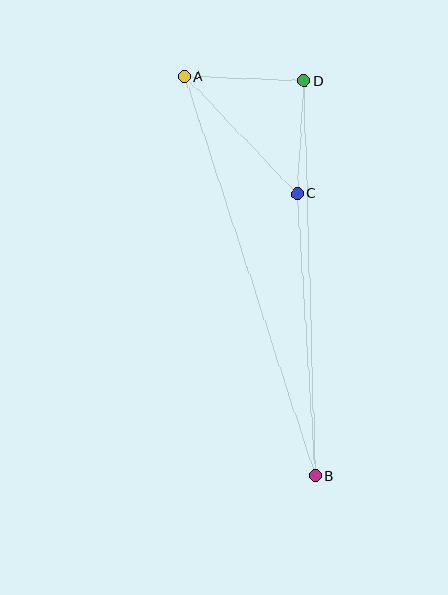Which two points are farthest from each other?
Points A and B are farthest from each other.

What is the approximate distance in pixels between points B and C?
The distance between B and C is approximately 283 pixels.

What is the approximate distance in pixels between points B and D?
The distance between B and D is approximately 395 pixels.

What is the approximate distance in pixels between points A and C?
The distance between A and C is approximately 162 pixels.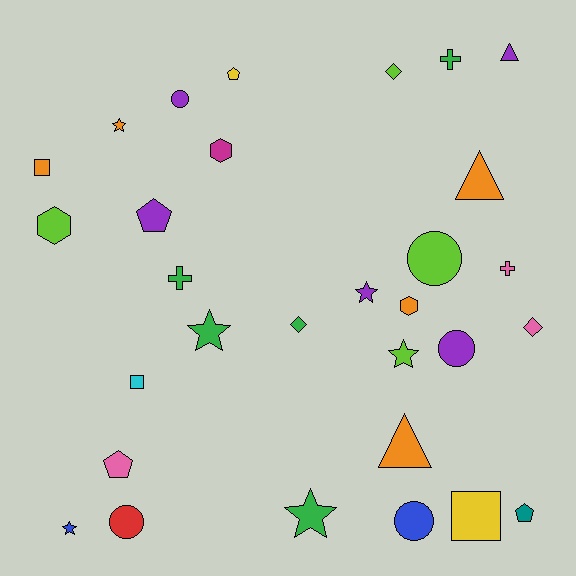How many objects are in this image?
There are 30 objects.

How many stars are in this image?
There are 6 stars.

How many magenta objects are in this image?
There is 1 magenta object.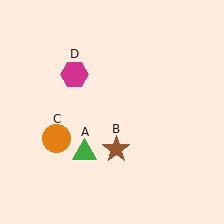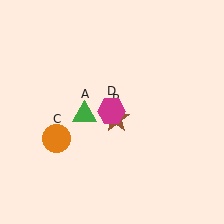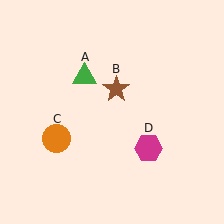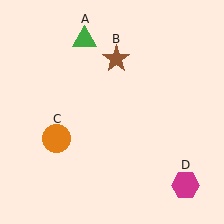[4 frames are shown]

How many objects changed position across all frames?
3 objects changed position: green triangle (object A), brown star (object B), magenta hexagon (object D).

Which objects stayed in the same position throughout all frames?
Orange circle (object C) remained stationary.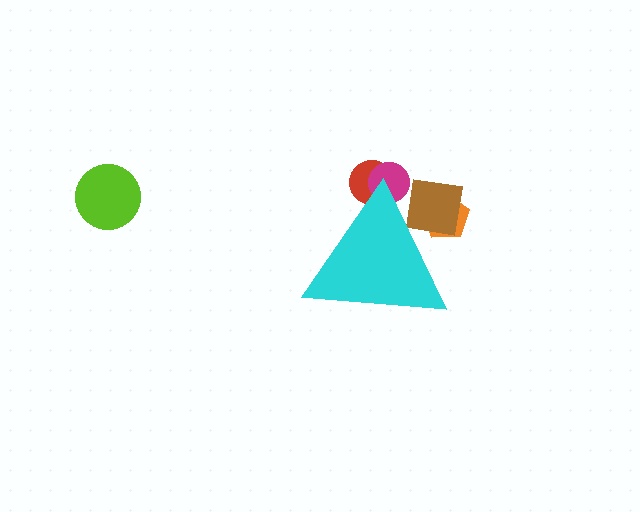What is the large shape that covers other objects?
A cyan triangle.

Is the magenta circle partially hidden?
Yes, the magenta circle is partially hidden behind the cyan triangle.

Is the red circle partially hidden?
Yes, the red circle is partially hidden behind the cyan triangle.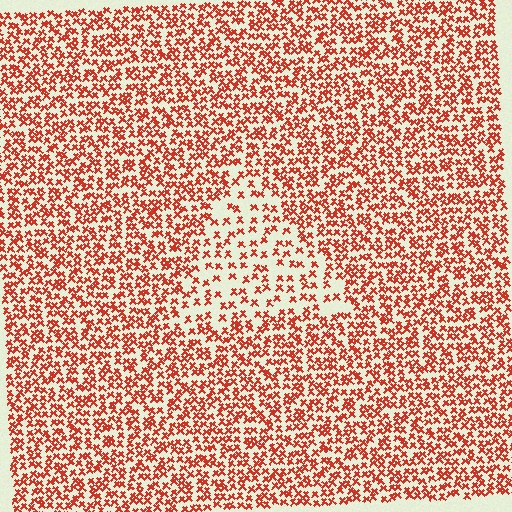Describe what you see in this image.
The image contains small red elements arranged at two different densities. A triangle-shaped region is visible where the elements are less densely packed than the surrounding area.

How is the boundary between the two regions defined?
The boundary is defined by a change in element density (approximately 2.0x ratio). All elements are the same color, size, and shape.